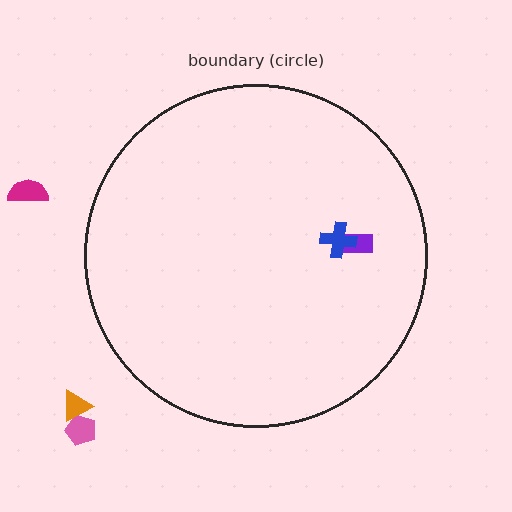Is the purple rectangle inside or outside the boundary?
Inside.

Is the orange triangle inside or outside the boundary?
Outside.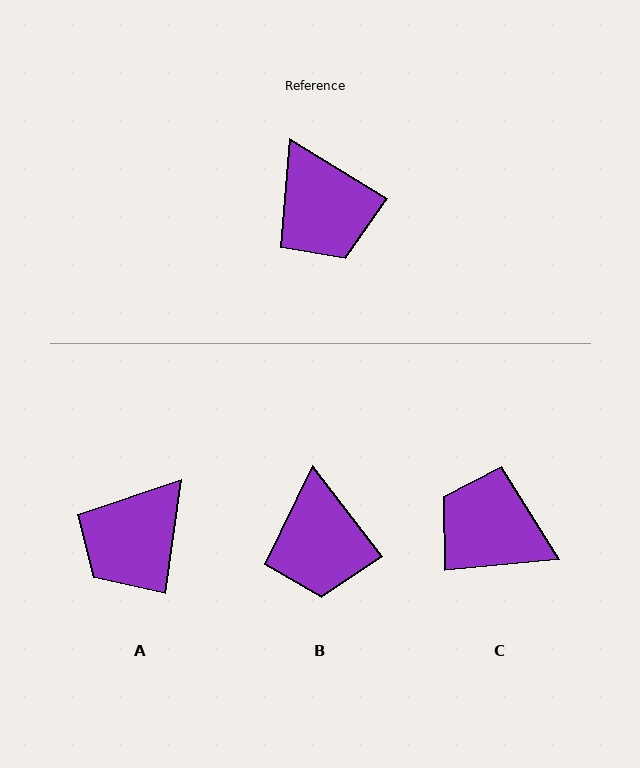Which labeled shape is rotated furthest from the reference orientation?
C, about 143 degrees away.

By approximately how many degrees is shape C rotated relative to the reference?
Approximately 143 degrees clockwise.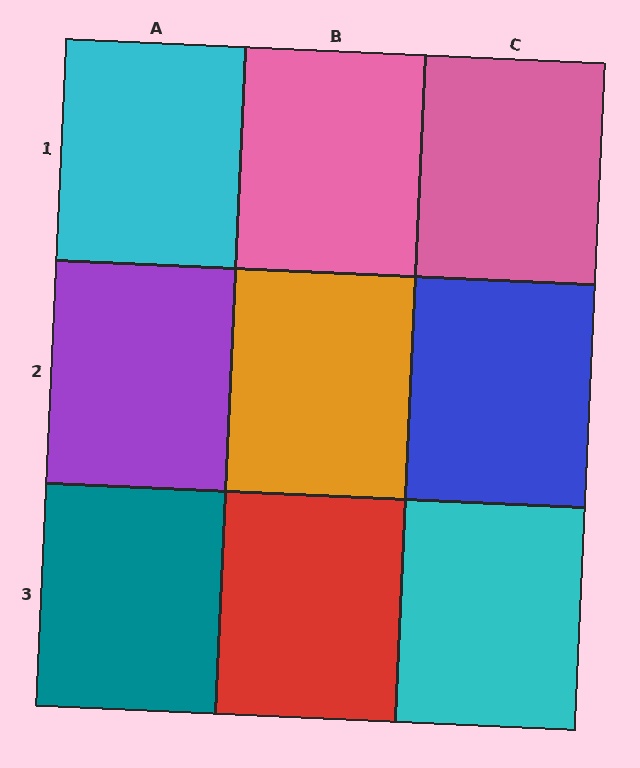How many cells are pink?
2 cells are pink.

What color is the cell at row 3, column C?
Cyan.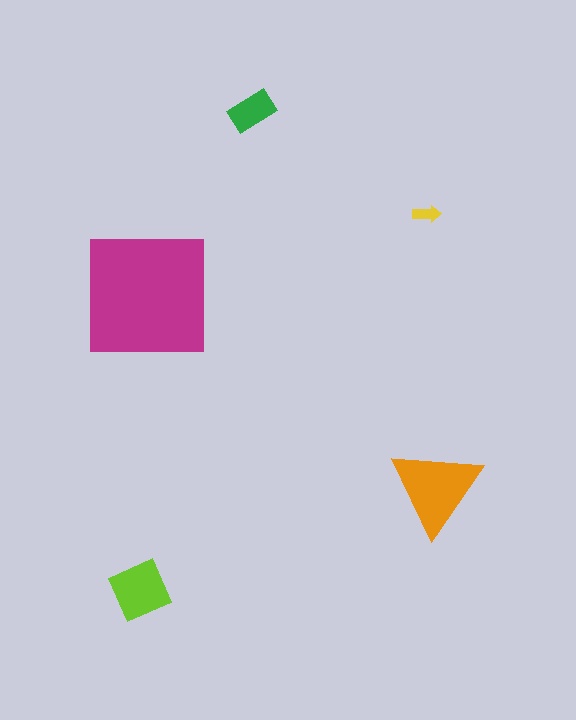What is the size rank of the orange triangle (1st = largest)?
2nd.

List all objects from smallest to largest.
The yellow arrow, the green rectangle, the lime diamond, the orange triangle, the magenta square.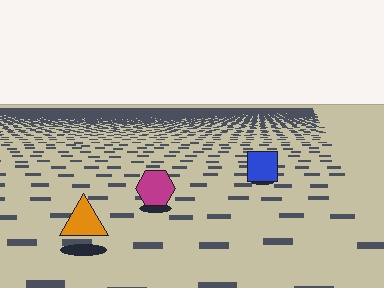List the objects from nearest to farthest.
From nearest to farthest: the orange triangle, the magenta hexagon, the blue square.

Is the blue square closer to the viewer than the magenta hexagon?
No. The magenta hexagon is closer — you can tell from the texture gradient: the ground texture is coarser near it.